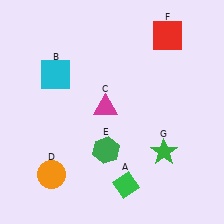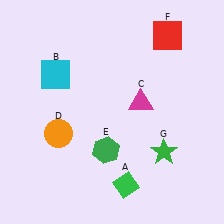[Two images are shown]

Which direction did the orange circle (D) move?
The orange circle (D) moved up.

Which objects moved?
The objects that moved are: the magenta triangle (C), the orange circle (D).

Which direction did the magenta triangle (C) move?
The magenta triangle (C) moved right.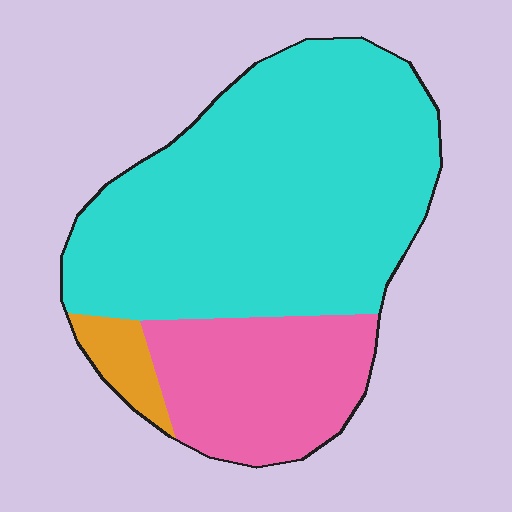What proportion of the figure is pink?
Pink takes up about one quarter (1/4) of the figure.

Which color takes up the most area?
Cyan, at roughly 70%.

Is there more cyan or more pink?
Cyan.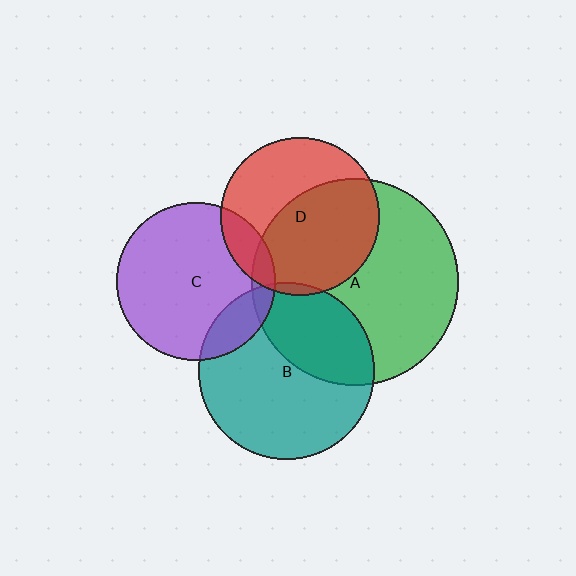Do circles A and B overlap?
Yes.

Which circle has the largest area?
Circle A (green).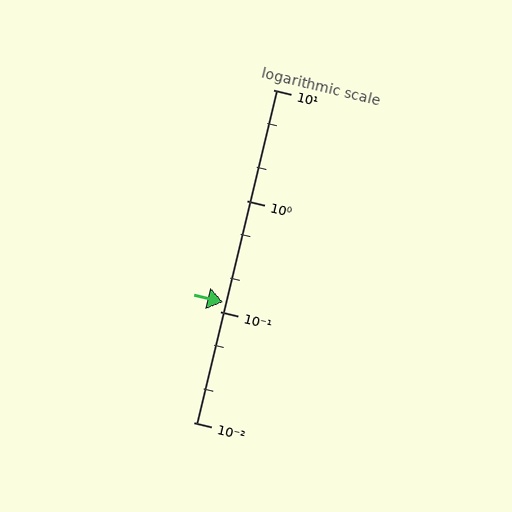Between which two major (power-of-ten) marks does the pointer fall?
The pointer is between 0.1 and 1.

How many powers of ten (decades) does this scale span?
The scale spans 3 decades, from 0.01 to 10.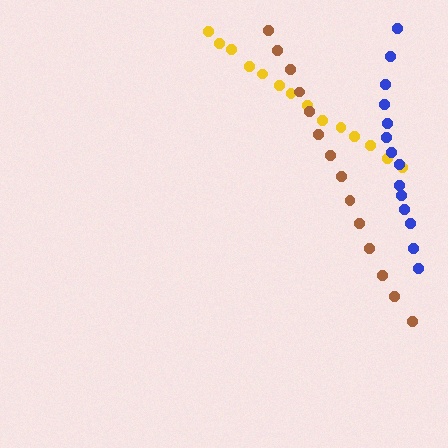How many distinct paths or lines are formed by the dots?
There are 3 distinct paths.